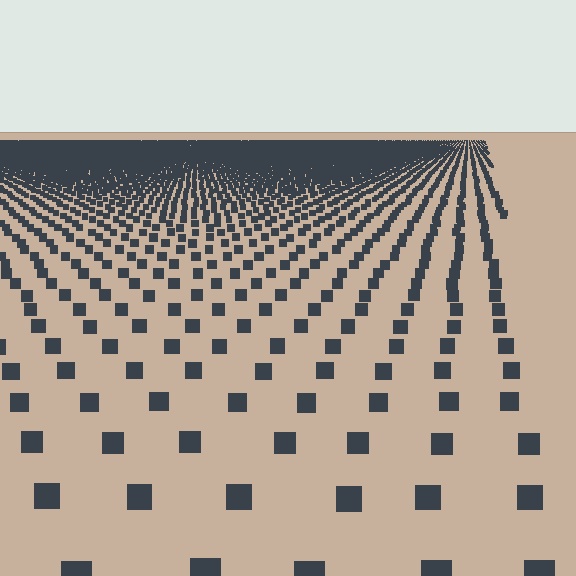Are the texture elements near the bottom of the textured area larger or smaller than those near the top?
Larger. Near the bottom, elements are closer to the viewer and appear at a bigger on-screen size.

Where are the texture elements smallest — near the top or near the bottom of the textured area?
Near the top.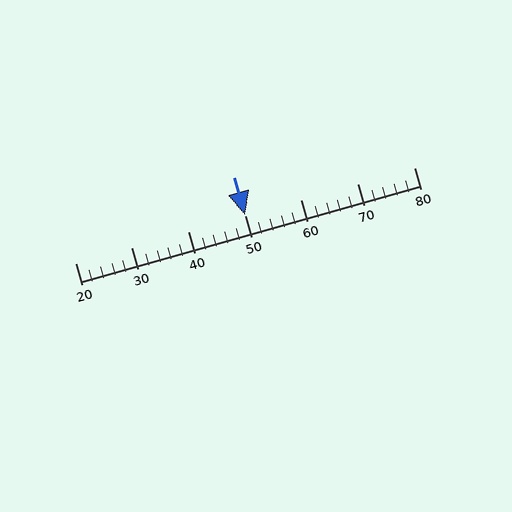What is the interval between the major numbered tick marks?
The major tick marks are spaced 10 units apart.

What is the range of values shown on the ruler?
The ruler shows values from 20 to 80.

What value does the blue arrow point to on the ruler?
The blue arrow points to approximately 50.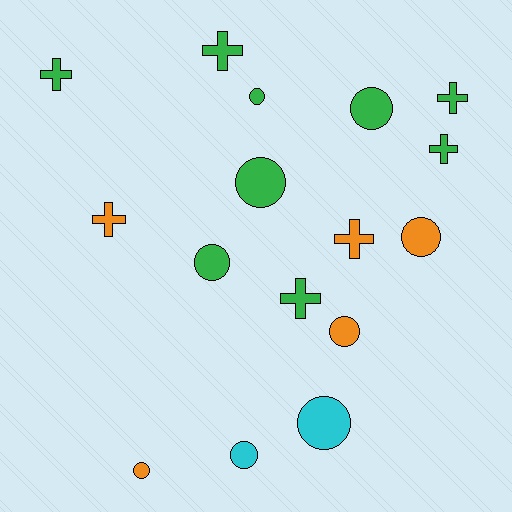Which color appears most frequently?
Green, with 9 objects.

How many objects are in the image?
There are 16 objects.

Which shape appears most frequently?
Circle, with 9 objects.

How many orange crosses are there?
There are 2 orange crosses.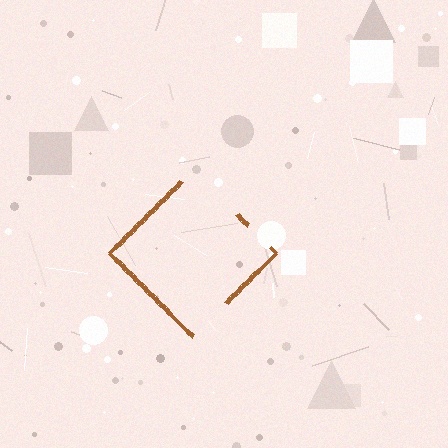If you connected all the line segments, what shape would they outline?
They would outline a diamond.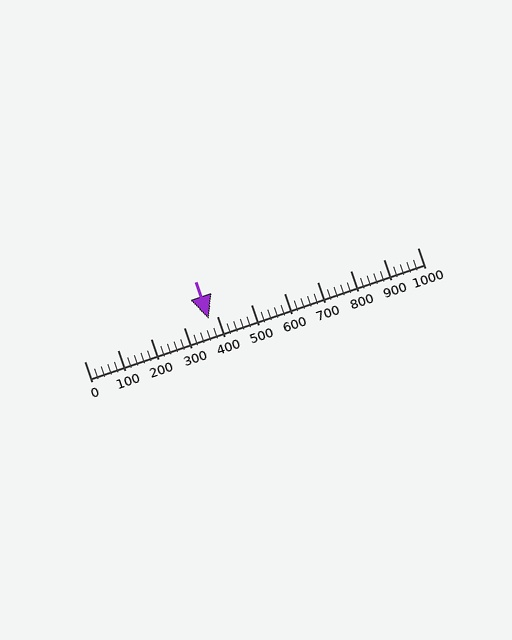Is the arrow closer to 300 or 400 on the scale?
The arrow is closer to 400.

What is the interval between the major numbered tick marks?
The major tick marks are spaced 100 units apart.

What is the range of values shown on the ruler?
The ruler shows values from 0 to 1000.